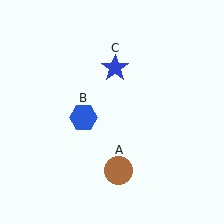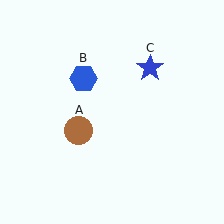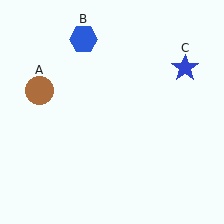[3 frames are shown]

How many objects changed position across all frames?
3 objects changed position: brown circle (object A), blue hexagon (object B), blue star (object C).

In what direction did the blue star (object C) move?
The blue star (object C) moved right.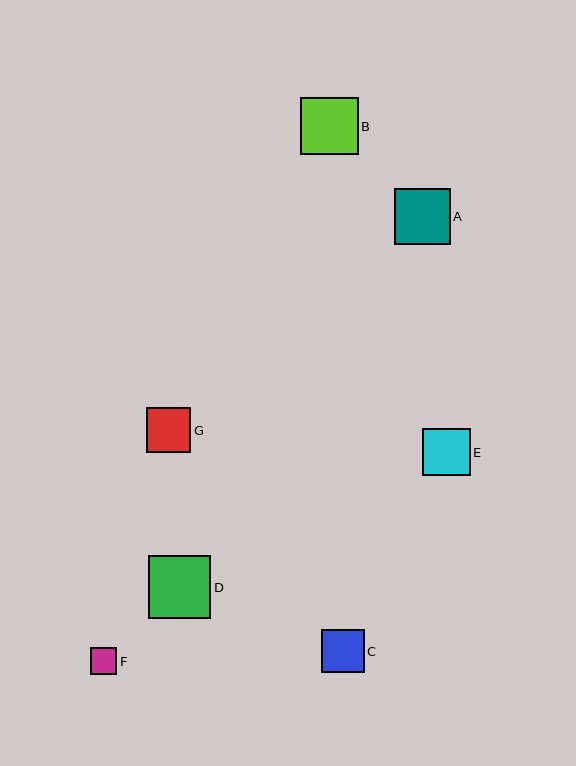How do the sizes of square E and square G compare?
Square E and square G are approximately the same size.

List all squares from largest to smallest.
From largest to smallest: D, B, A, E, G, C, F.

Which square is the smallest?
Square F is the smallest with a size of approximately 27 pixels.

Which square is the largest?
Square D is the largest with a size of approximately 63 pixels.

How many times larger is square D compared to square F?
Square D is approximately 2.3 times the size of square F.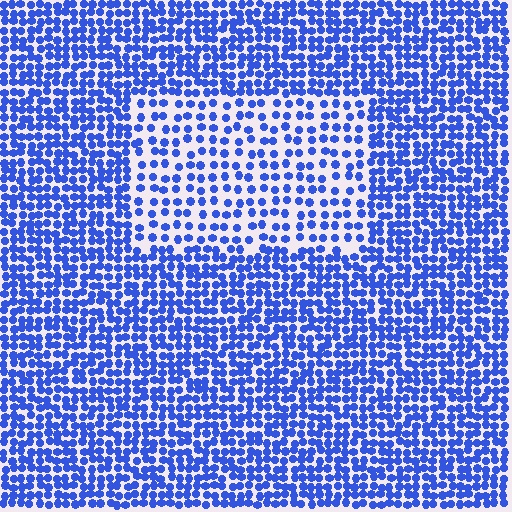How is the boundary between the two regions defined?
The boundary is defined by a change in element density (approximately 1.9x ratio). All elements are the same color, size, and shape.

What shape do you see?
I see a rectangle.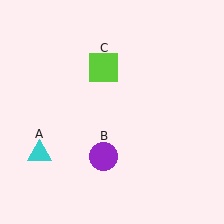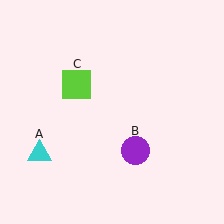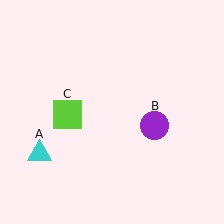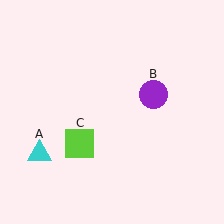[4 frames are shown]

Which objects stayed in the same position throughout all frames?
Cyan triangle (object A) remained stationary.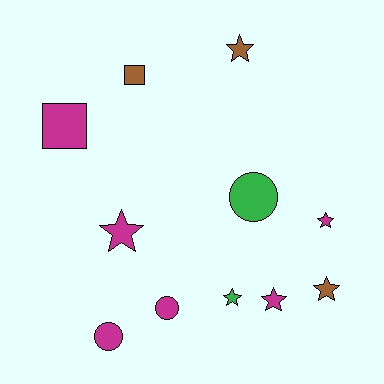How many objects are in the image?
There are 11 objects.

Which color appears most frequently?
Magenta, with 6 objects.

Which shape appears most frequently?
Star, with 6 objects.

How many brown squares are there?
There is 1 brown square.